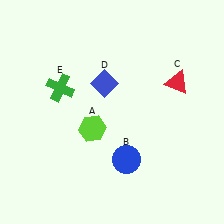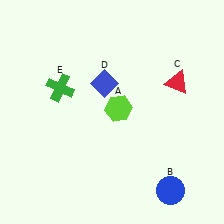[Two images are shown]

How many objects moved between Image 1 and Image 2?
2 objects moved between the two images.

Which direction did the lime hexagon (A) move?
The lime hexagon (A) moved right.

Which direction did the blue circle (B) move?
The blue circle (B) moved right.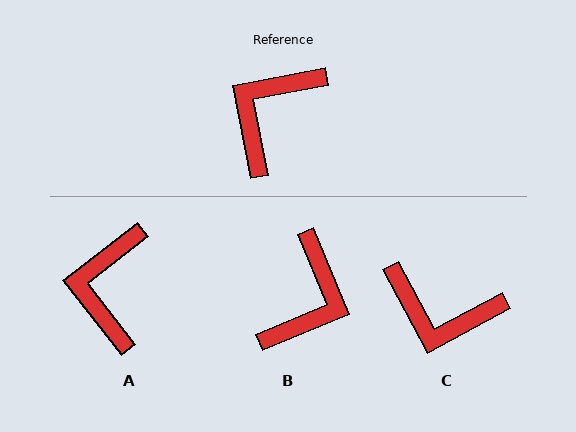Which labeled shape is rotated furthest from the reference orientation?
B, about 169 degrees away.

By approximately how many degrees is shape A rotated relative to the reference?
Approximately 27 degrees counter-clockwise.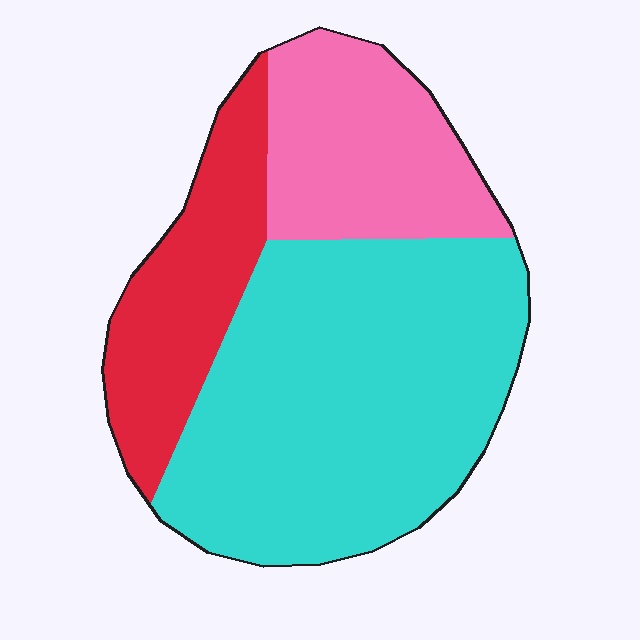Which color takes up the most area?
Cyan, at roughly 55%.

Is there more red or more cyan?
Cyan.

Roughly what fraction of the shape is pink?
Pink covers around 25% of the shape.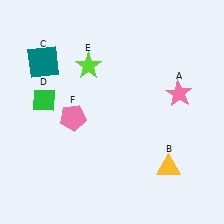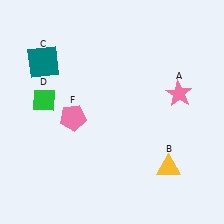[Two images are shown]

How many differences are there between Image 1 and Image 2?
There is 1 difference between the two images.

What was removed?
The lime star (E) was removed in Image 2.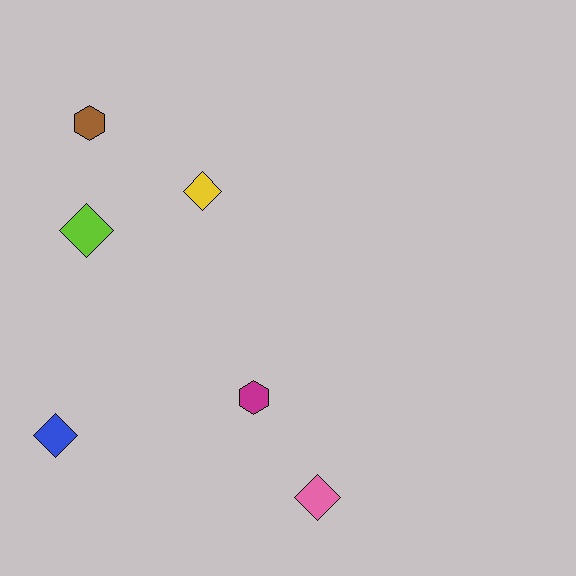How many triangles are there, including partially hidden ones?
There are no triangles.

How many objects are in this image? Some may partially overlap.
There are 6 objects.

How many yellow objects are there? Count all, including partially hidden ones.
There is 1 yellow object.